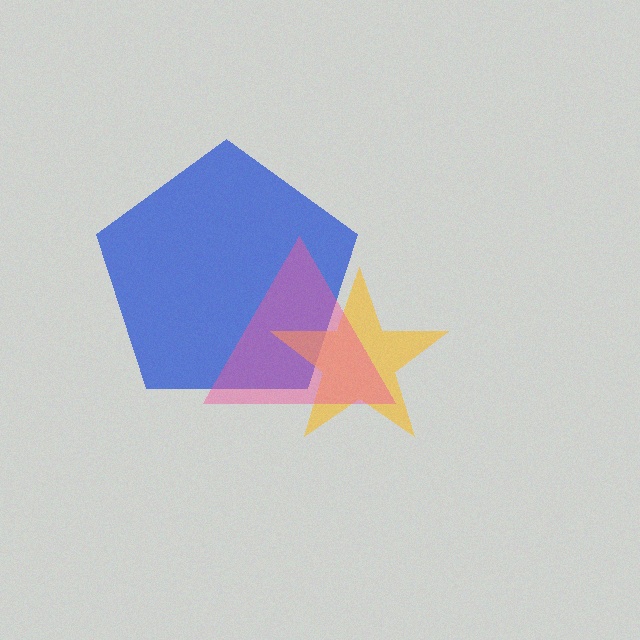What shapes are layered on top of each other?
The layered shapes are: a blue pentagon, a yellow star, a pink triangle.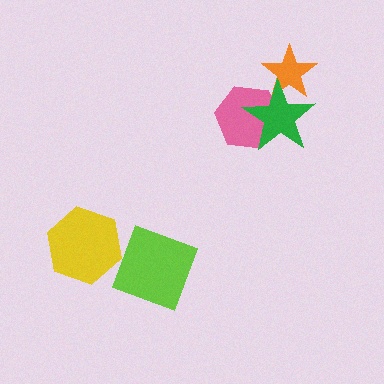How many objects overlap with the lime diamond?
1 object overlaps with the lime diamond.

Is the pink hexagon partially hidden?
Yes, it is partially covered by another shape.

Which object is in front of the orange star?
The green star is in front of the orange star.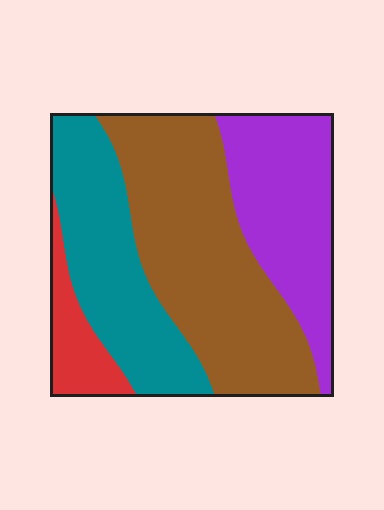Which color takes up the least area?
Red, at roughly 10%.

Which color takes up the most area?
Brown, at roughly 40%.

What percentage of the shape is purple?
Purple covers around 25% of the shape.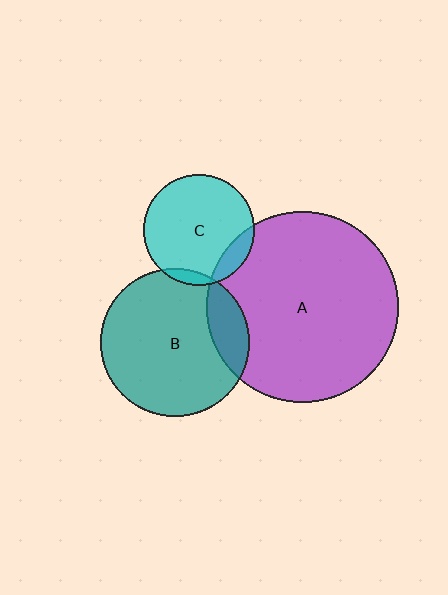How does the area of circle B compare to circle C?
Approximately 1.8 times.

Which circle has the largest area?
Circle A (purple).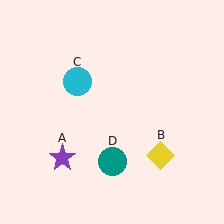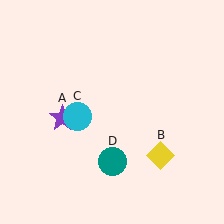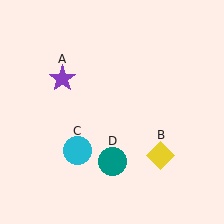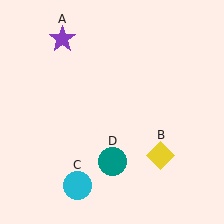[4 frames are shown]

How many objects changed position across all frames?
2 objects changed position: purple star (object A), cyan circle (object C).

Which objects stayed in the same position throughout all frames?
Yellow diamond (object B) and teal circle (object D) remained stationary.